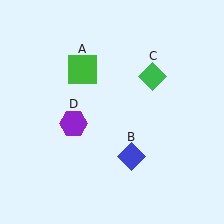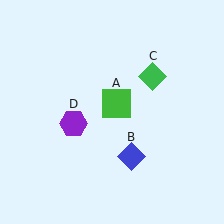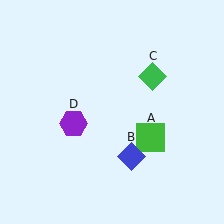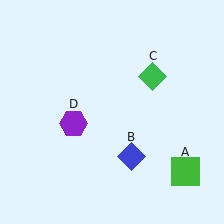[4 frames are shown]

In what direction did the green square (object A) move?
The green square (object A) moved down and to the right.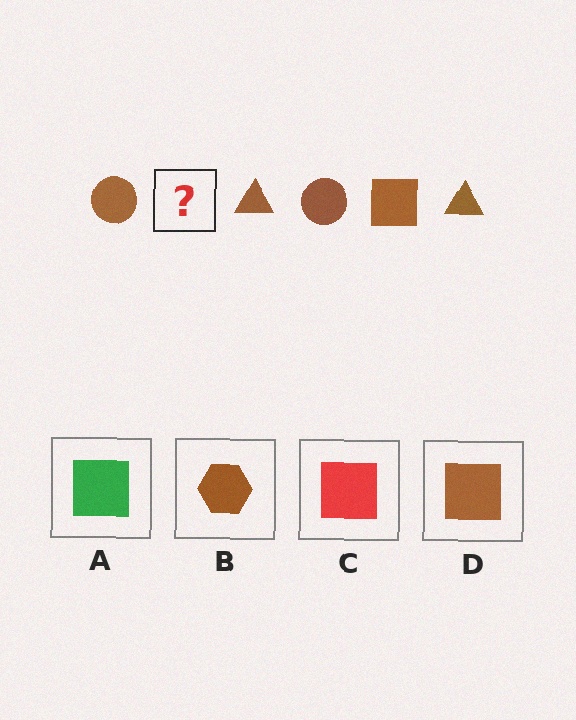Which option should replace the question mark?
Option D.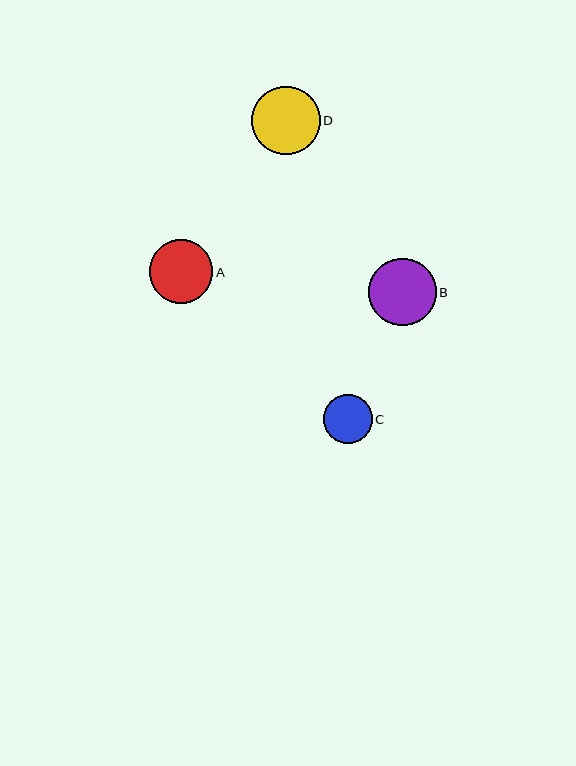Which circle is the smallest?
Circle C is the smallest with a size of approximately 49 pixels.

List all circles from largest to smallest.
From largest to smallest: D, B, A, C.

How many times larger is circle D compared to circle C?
Circle D is approximately 1.4 times the size of circle C.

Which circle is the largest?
Circle D is the largest with a size of approximately 69 pixels.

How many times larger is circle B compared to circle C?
Circle B is approximately 1.4 times the size of circle C.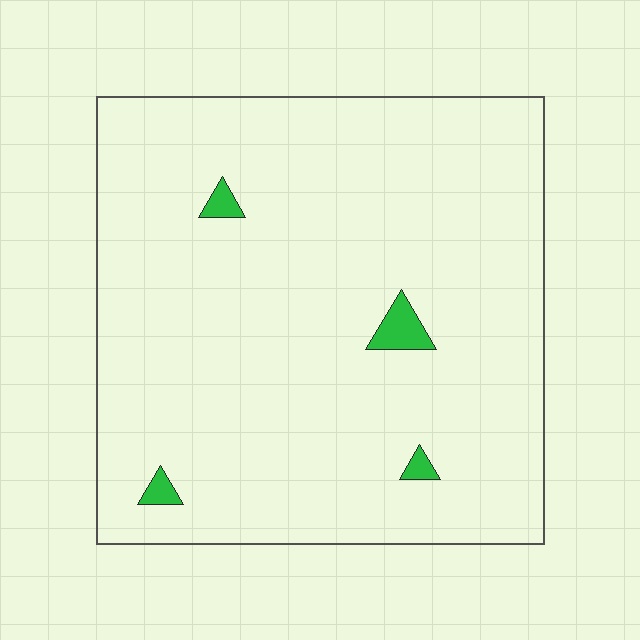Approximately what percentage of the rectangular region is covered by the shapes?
Approximately 0%.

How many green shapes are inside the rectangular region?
4.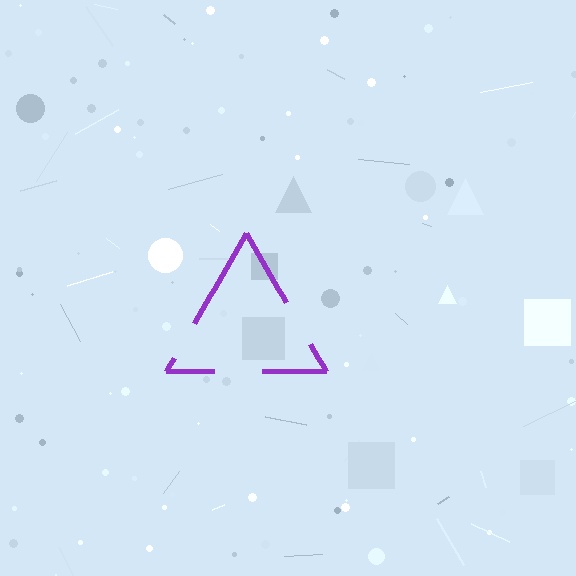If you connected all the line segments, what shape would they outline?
They would outline a triangle.